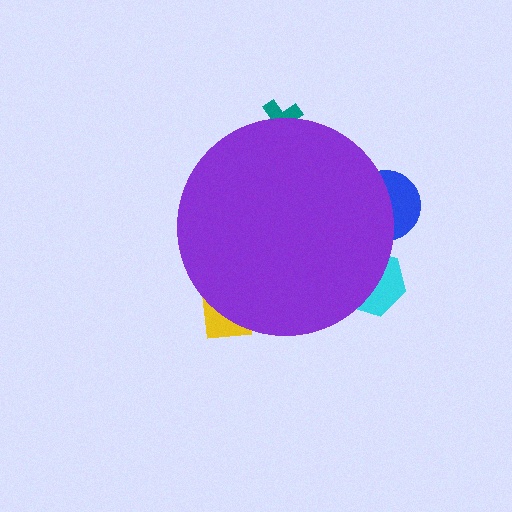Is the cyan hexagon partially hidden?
Yes, the cyan hexagon is partially hidden behind the purple circle.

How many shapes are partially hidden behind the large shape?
4 shapes are partially hidden.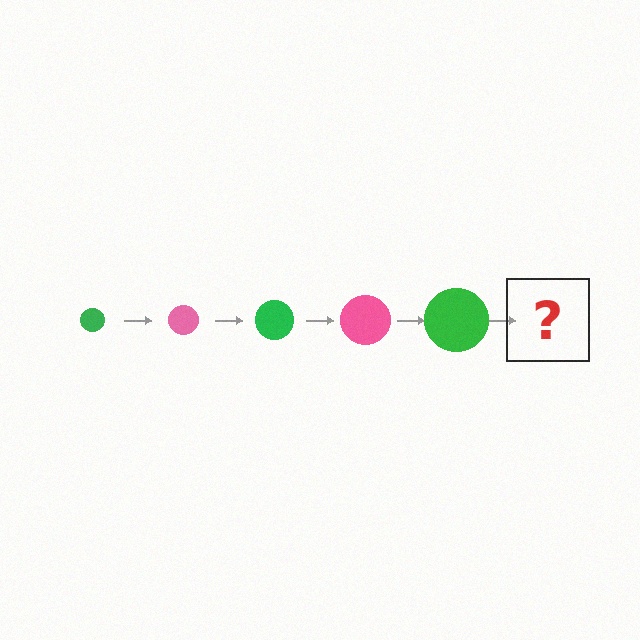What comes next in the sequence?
The next element should be a pink circle, larger than the previous one.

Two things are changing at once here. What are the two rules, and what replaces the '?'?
The two rules are that the circle grows larger each step and the color cycles through green and pink. The '?' should be a pink circle, larger than the previous one.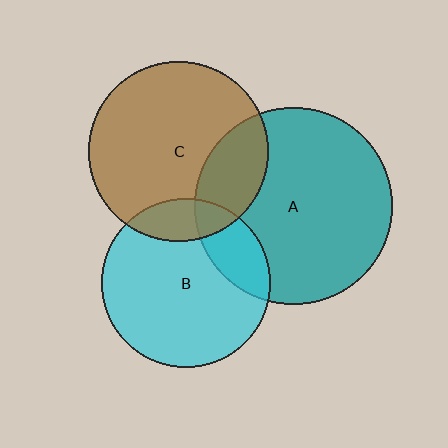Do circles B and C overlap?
Yes.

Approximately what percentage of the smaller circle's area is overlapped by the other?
Approximately 15%.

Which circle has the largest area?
Circle A (teal).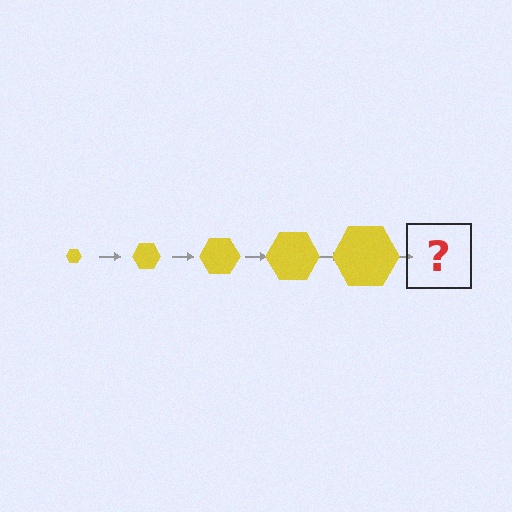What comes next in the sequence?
The next element should be a yellow hexagon, larger than the previous one.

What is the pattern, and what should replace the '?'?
The pattern is that the hexagon gets progressively larger each step. The '?' should be a yellow hexagon, larger than the previous one.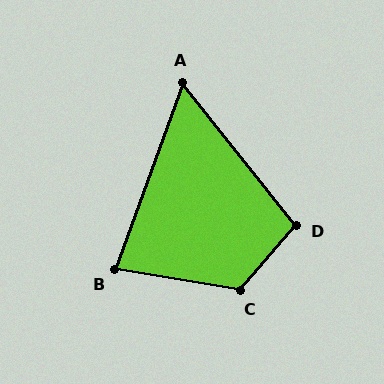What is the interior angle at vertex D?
Approximately 101 degrees (obtuse).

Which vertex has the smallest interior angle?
A, at approximately 59 degrees.